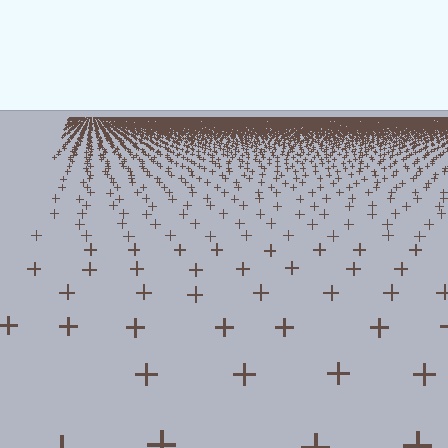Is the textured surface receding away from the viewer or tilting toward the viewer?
The surface is receding away from the viewer. Texture elements get smaller and denser toward the top.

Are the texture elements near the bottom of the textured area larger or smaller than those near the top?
Larger. Near the bottom, elements are closer to the viewer and appear at a bigger on-screen size.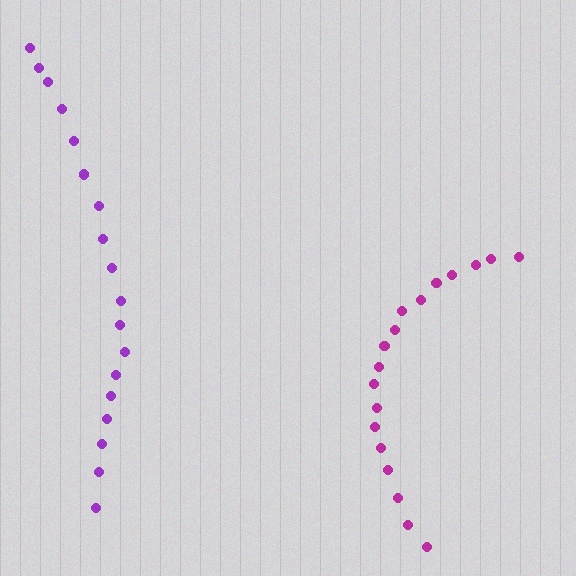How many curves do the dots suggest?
There are 2 distinct paths.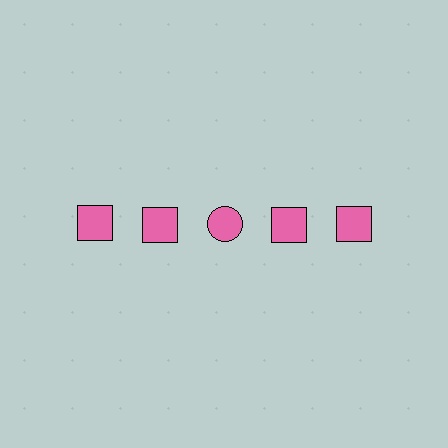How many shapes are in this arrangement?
There are 5 shapes arranged in a grid pattern.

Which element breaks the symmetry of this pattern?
The pink circle in the top row, center column breaks the symmetry. All other shapes are pink squares.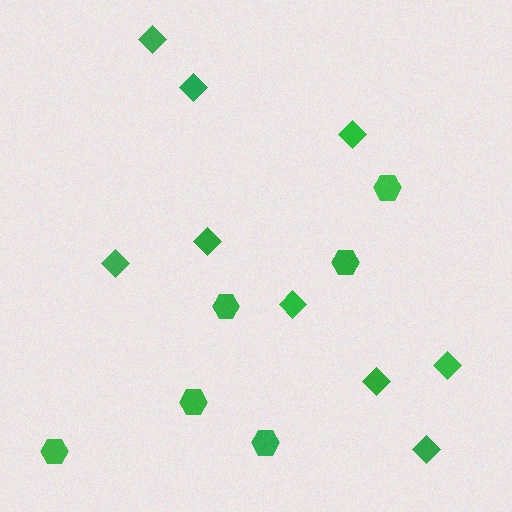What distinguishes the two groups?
There are 2 groups: one group of diamonds (9) and one group of hexagons (6).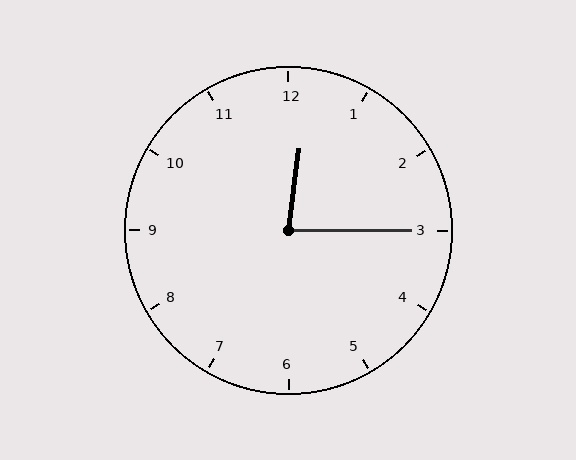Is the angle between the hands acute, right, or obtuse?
It is acute.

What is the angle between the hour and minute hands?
Approximately 82 degrees.